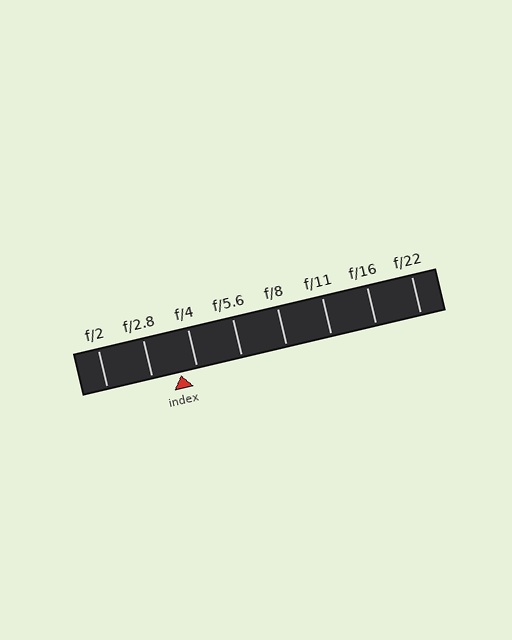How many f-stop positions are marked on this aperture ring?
There are 8 f-stop positions marked.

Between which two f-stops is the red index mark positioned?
The index mark is between f/2.8 and f/4.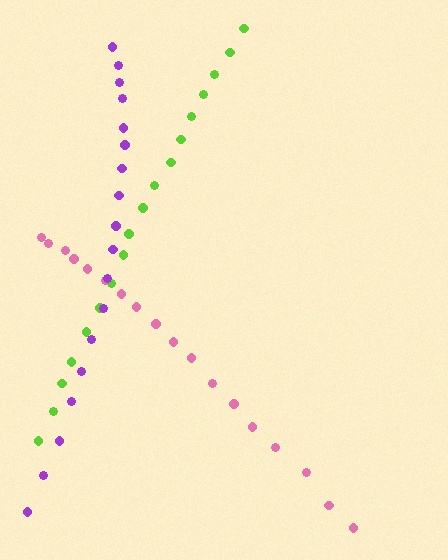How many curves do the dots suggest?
There are 3 distinct paths.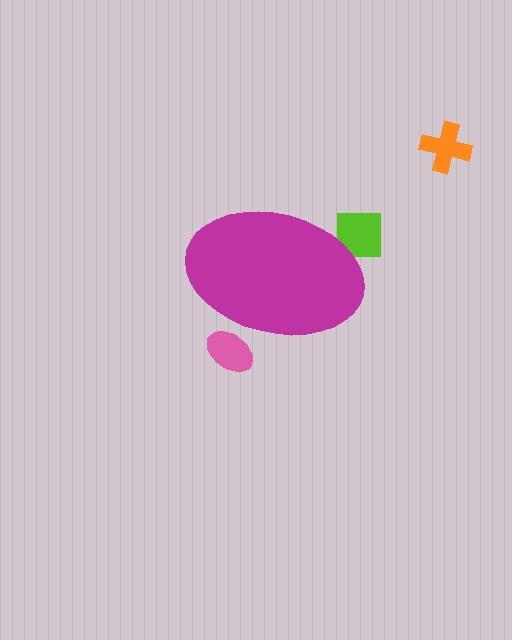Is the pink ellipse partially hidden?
Yes, the pink ellipse is partially hidden behind the magenta ellipse.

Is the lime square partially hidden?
Yes, the lime square is partially hidden behind the magenta ellipse.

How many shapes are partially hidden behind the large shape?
2 shapes are partially hidden.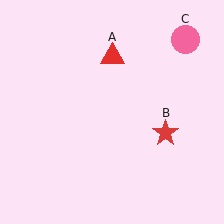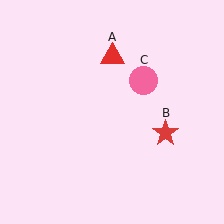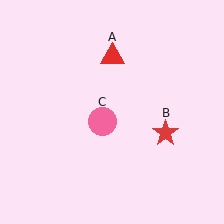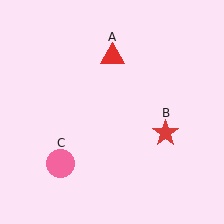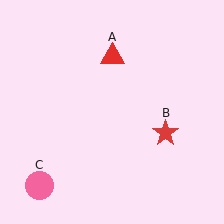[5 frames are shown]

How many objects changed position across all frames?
1 object changed position: pink circle (object C).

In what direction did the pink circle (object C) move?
The pink circle (object C) moved down and to the left.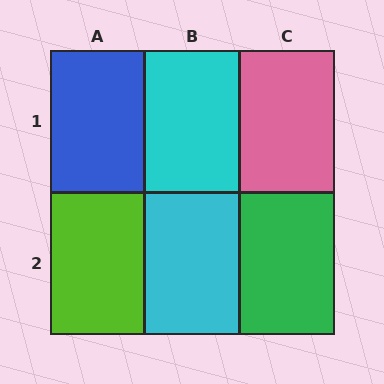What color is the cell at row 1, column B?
Cyan.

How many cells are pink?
1 cell is pink.